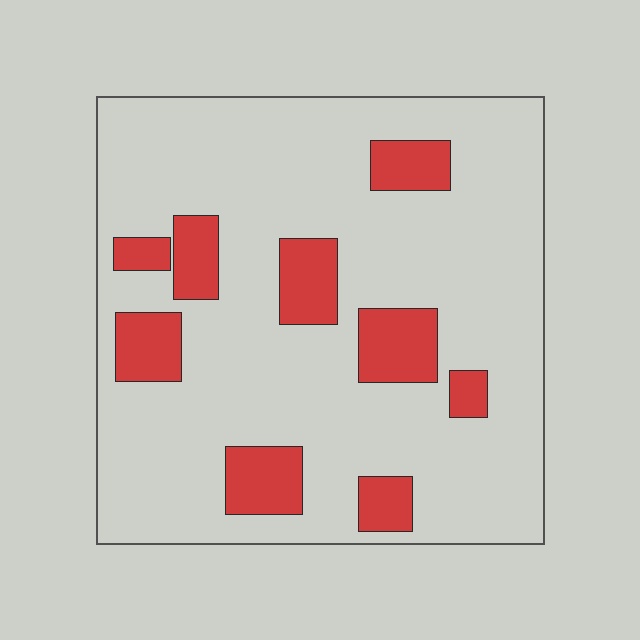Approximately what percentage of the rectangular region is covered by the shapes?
Approximately 20%.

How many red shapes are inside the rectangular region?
9.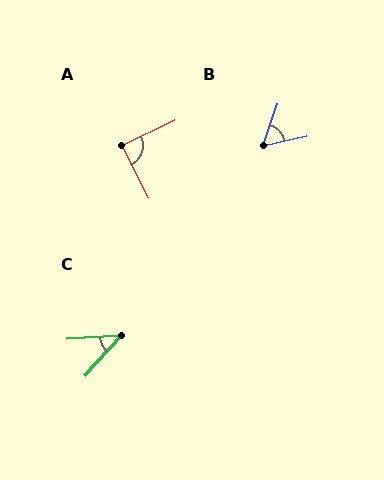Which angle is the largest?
A, at approximately 88 degrees.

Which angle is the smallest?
C, at approximately 45 degrees.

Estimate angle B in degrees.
Approximately 59 degrees.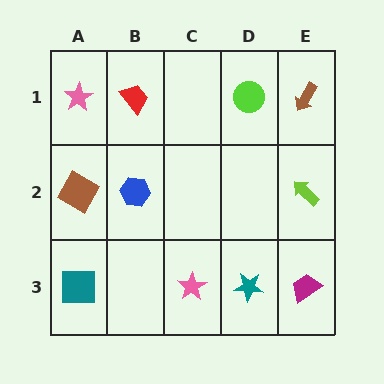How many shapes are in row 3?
4 shapes.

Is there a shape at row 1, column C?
No, that cell is empty.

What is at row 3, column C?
A pink star.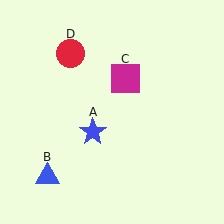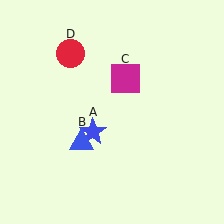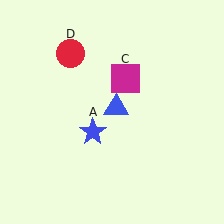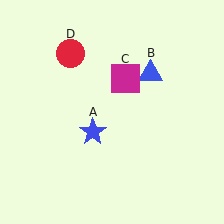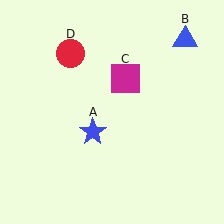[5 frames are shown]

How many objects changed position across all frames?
1 object changed position: blue triangle (object B).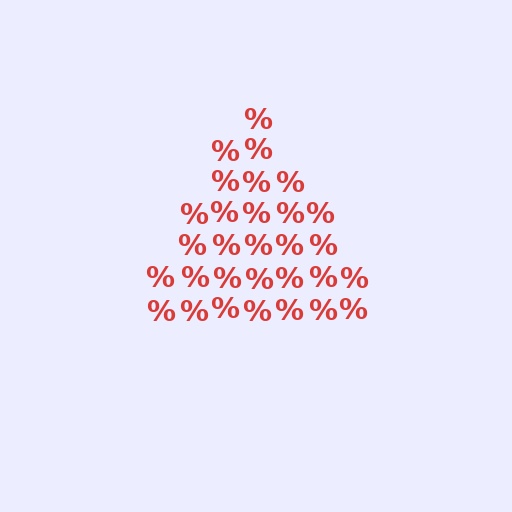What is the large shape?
The large shape is a triangle.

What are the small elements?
The small elements are percent signs.